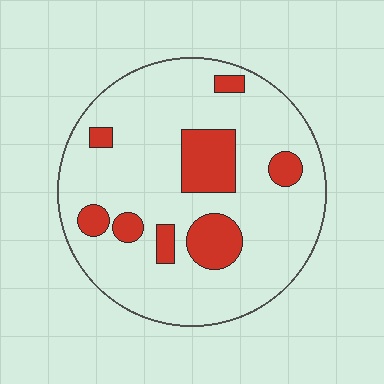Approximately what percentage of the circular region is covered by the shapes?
Approximately 20%.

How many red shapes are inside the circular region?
8.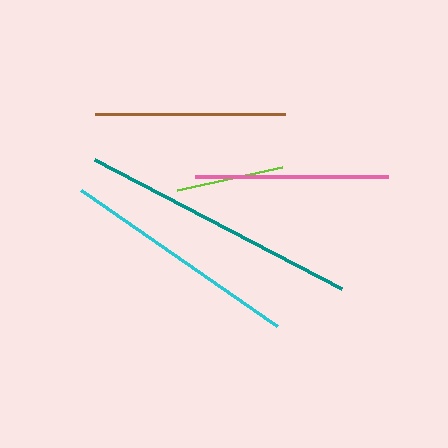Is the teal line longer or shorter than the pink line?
The teal line is longer than the pink line.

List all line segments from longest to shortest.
From longest to shortest: teal, cyan, pink, brown, lime.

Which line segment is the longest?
The teal line is the longest at approximately 279 pixels.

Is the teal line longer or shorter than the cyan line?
The teal line is longer than the cyan line.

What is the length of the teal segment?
The teal segment is approximately 279 pixels long.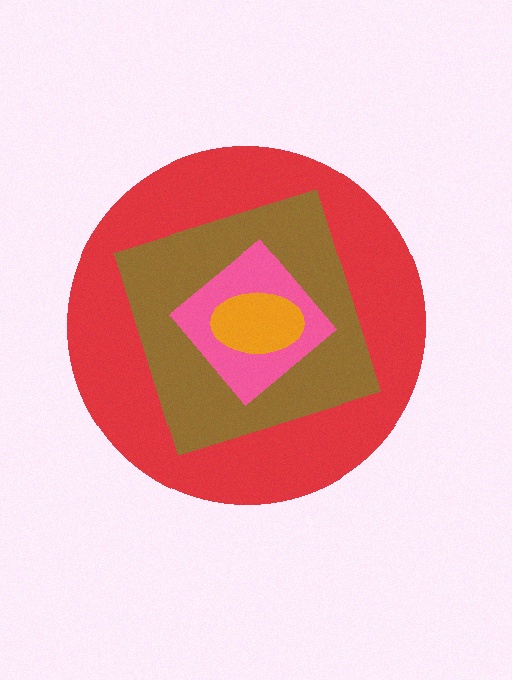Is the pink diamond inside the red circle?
Yes.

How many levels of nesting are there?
4.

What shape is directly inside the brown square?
The pink diamond.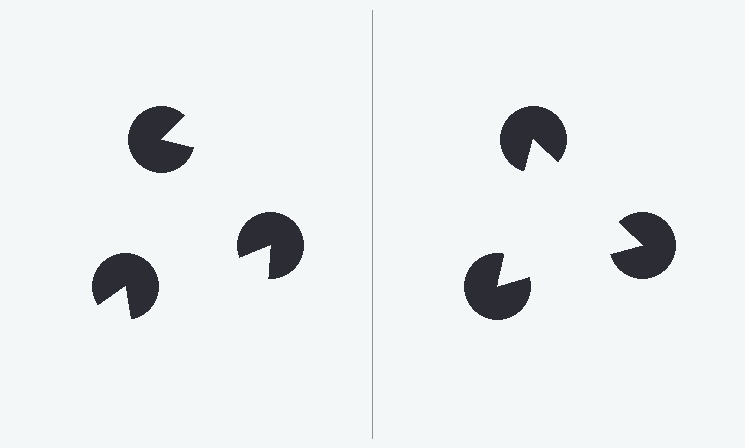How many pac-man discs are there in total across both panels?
6 — 3 on each side.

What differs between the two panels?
The pac-man discs are positioned identically on both sides; only the wedge orientations differ. On the right they align to a triangle; on the left they are misaligned.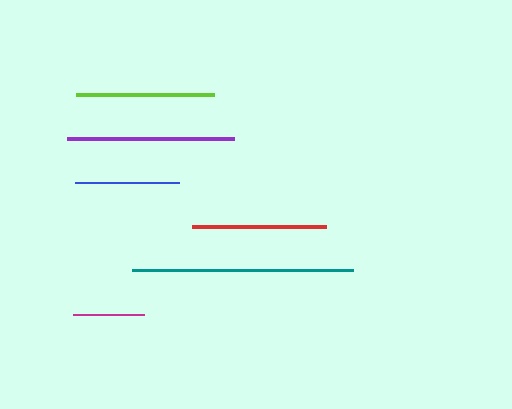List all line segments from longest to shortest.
From longest to shortest: teal, purple, lime, red, blue, magenta.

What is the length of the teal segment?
The teal segment is approximately 221 pixels long.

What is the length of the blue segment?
The blue segment is approximately 105 pixels long.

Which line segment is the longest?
The teal line is the longest at approximately 221 pixels.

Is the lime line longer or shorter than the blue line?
The lime line is longer than the blue line.